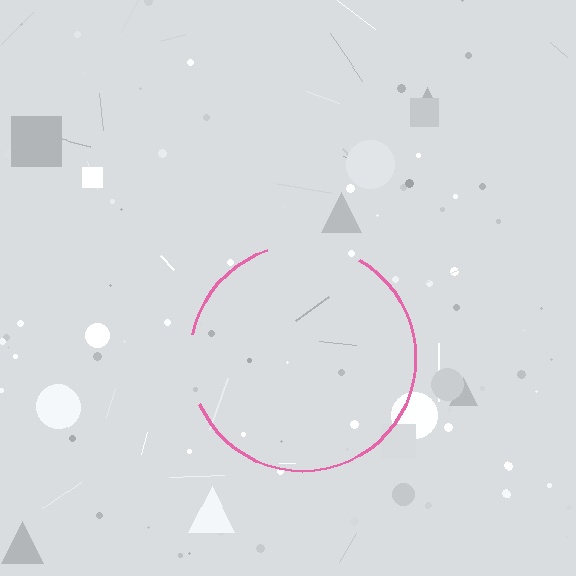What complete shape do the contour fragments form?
The contour fragments form a circle.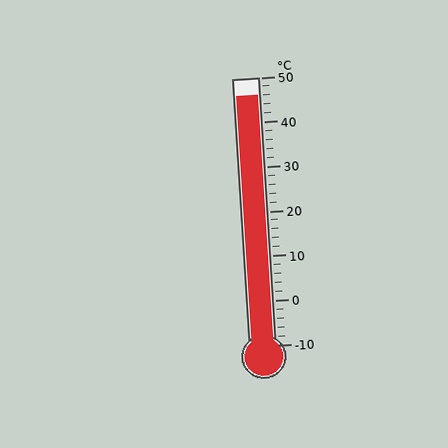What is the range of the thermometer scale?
The thermometer scale ranges from -10°C to 50°C.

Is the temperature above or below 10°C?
The temperature is above 10°C.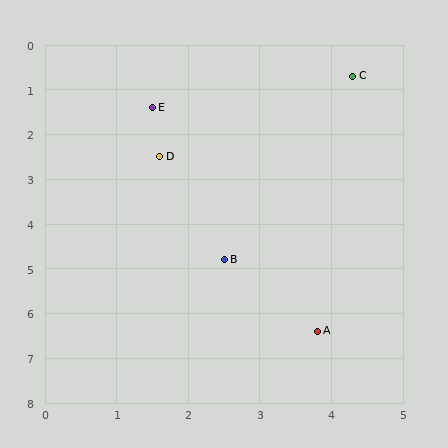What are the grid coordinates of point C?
Point C is at approximately (4.3, 0.7).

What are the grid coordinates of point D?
Point D is at approximately (1.6, 2.5).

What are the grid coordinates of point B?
Point B is at approximately (2.5, 4.8).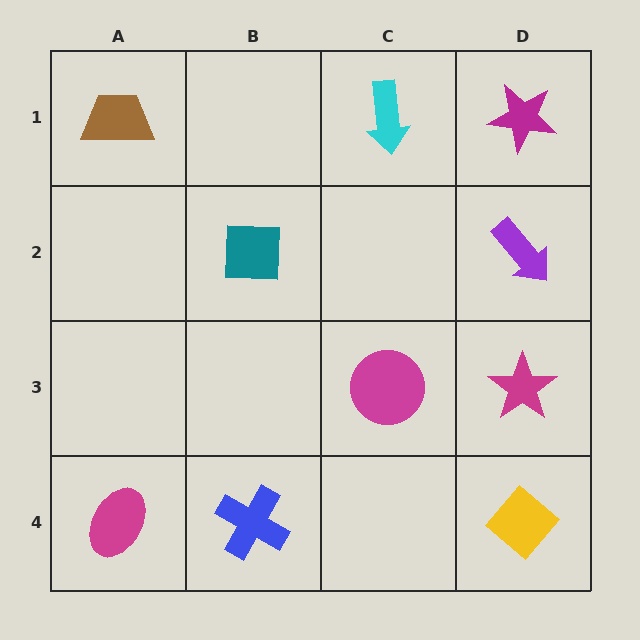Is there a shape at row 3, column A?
No, that cell is empty.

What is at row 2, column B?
A teal square.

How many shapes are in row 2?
2 shapes.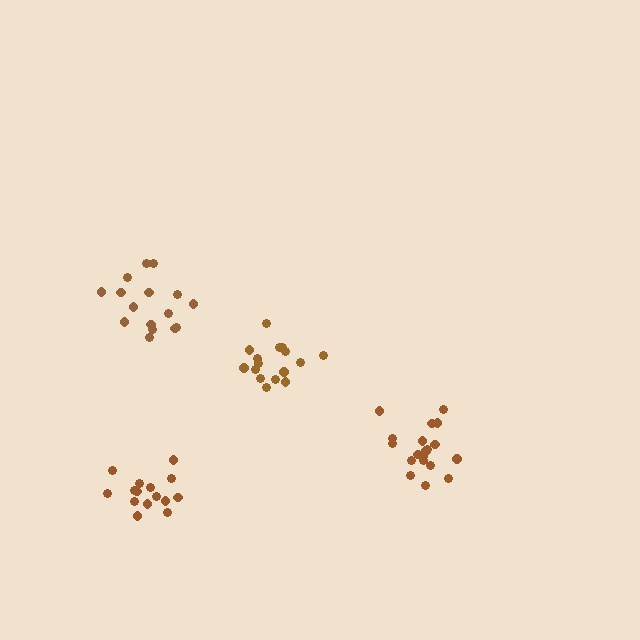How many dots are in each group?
Group 1: 16 dots, Group 2: 19 dots, Group 3: 15 dots, Group 4: 16 dots (66 total).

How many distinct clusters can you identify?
There are 4 distinct clusters.